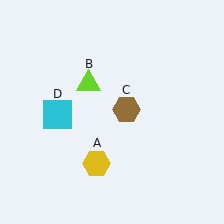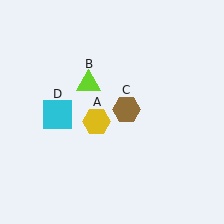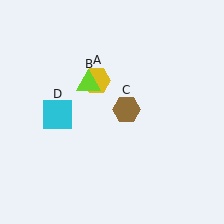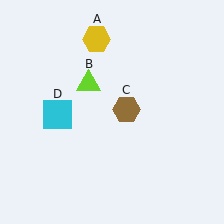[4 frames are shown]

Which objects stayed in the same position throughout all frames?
Lime triangle (object B) and brown hexagon (object C) and cyan square (object D) remained stationary.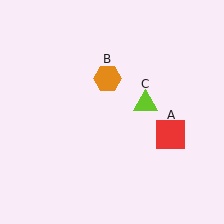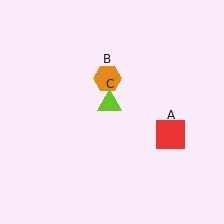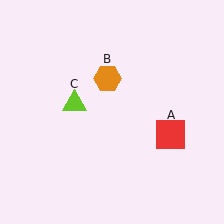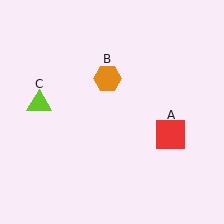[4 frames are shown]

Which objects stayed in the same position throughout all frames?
Red square (object A) and orange hexagon (object B) remained stationary.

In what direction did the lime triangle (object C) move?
The lime triangle (object C) moved left.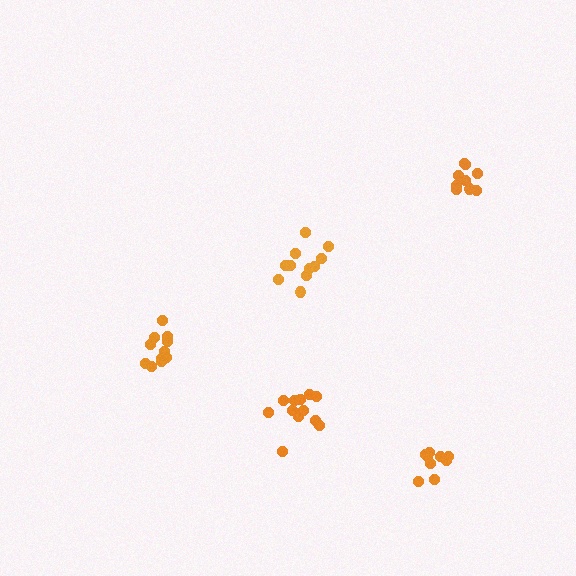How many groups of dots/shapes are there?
There are 5 groups.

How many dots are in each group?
Group 1: 11 dots, Group 2: 9 dots, Group 3: 9 dots, Group 4: 12 dots, Group 5: 12 dots (53 total).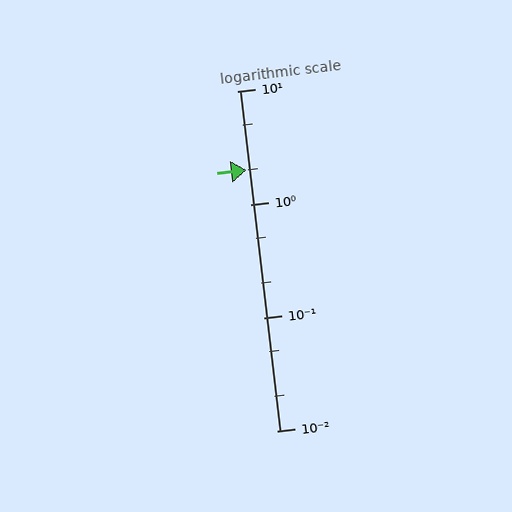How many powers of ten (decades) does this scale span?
The scale spans 3 decades, from 0.01 to 10.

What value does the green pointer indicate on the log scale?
The pointer indicates approximately 2.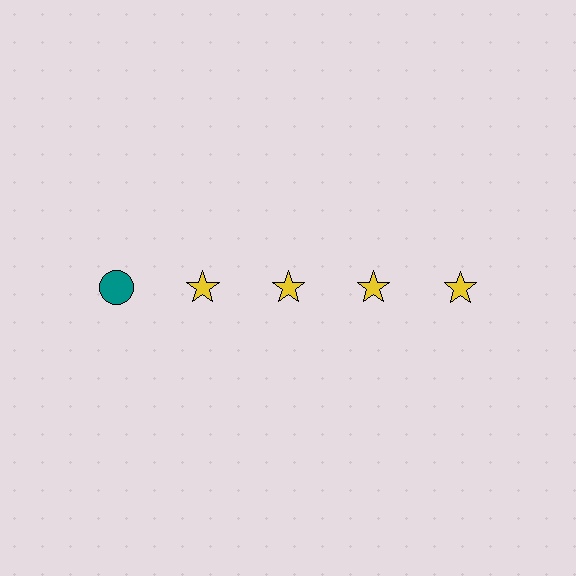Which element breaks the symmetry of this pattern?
The teal circle in the top row, leftmost column breaks the symmetry. All other shapes are yellow stars.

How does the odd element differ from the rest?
It differs in both color (teal instead of yellow) and shape (circle instead of star).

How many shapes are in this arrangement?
There are 5 shapes arranged in a grid pattern.